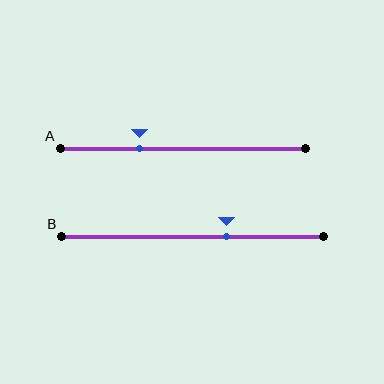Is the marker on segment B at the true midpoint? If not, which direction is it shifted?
No, the marker on segment B is shifted to the right by about 13% of the segment length.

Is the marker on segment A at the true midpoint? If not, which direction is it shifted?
No, the marker on segment A is shifted to the left by about 18% of the segment length.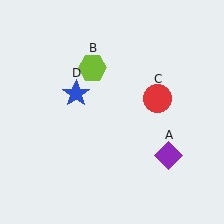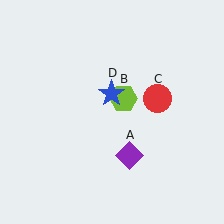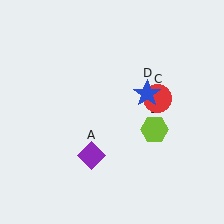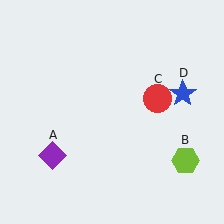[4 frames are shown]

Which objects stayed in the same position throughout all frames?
Red circle (object C) remained stationary.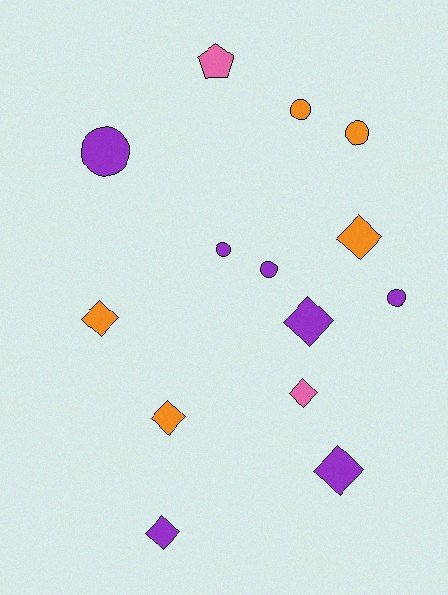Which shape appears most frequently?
Diamond, with 7 objects.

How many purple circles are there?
There are 4 purple circles.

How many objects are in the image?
There are 14 objects.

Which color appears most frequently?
Purple, with 7 objects.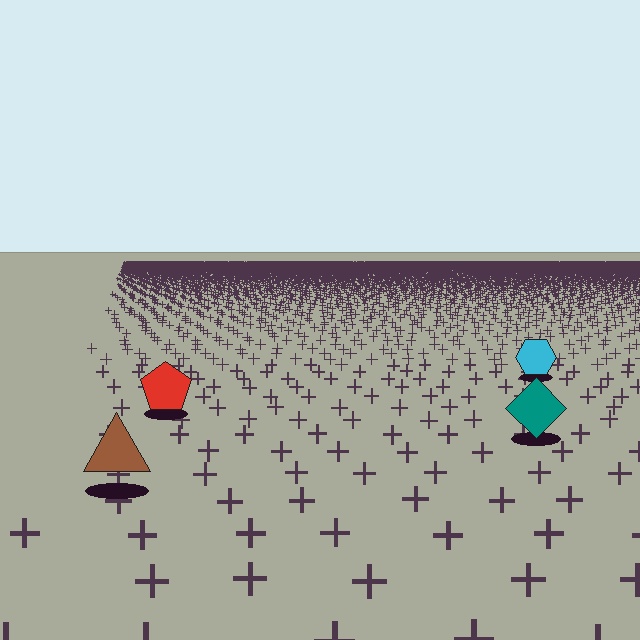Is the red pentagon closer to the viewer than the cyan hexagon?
Yes. The red pentagon is closer — you can tell from the texture gradient: the ground texture is coarser near it.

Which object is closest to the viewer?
The brown triangle is closest. The texture marks near it are larger and more spread out.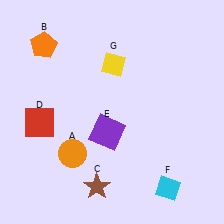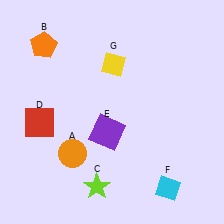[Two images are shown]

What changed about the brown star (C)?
In Image 1, C is brown. In Image 2, it changed to lime.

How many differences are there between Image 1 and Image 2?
There is 1 difference between the two images.